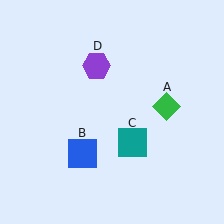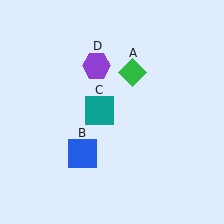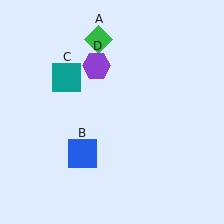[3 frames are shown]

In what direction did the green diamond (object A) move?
The green diamond (object A) moved up and to the left.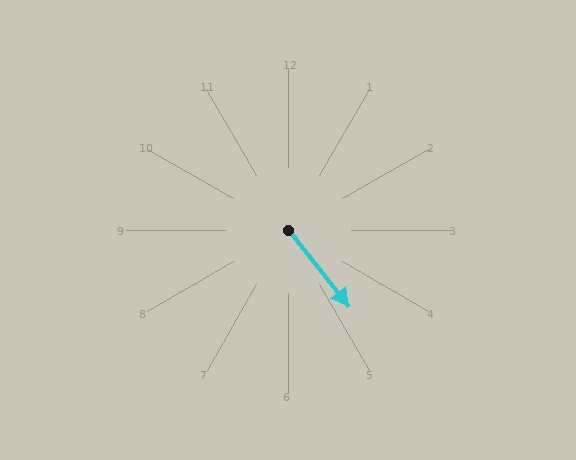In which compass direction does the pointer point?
Southeast.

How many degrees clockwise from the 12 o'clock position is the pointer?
Approximately 142 degrees.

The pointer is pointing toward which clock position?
Roughly 5 o'clock.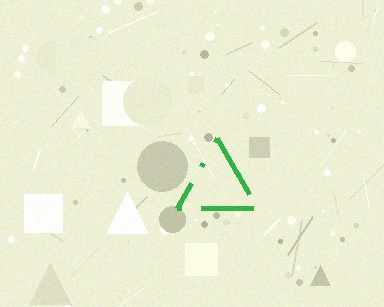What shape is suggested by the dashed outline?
The dashed outline suggests a triangle.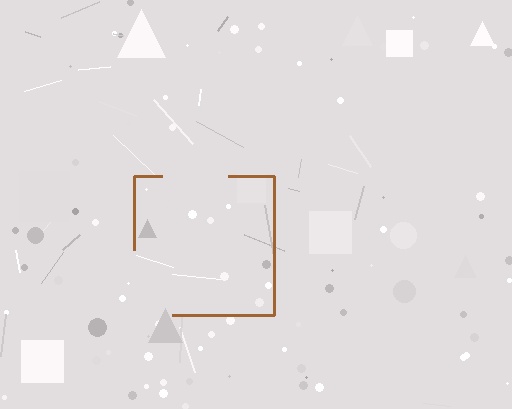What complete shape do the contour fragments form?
The contour fragments form a square.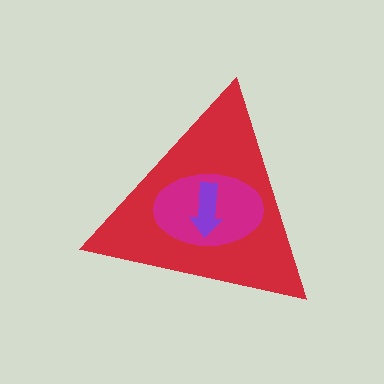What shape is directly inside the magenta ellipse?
The purple arrow.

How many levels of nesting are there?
3.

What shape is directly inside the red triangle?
The magenta ellipse.